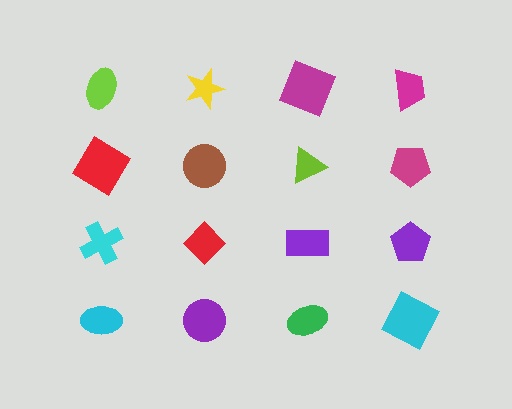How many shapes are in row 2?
4 shapes.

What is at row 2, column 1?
A red diamond.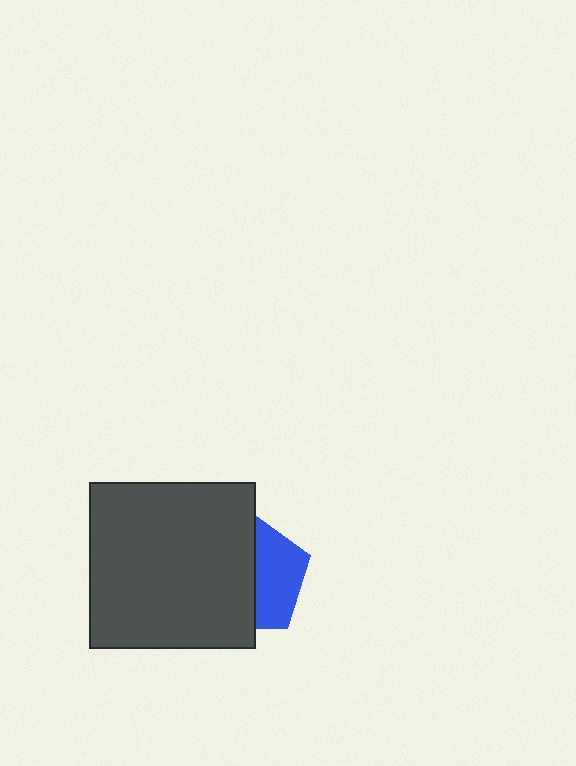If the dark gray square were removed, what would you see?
You would see the complete blue pentagon.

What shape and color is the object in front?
The object in front is a dark gray square.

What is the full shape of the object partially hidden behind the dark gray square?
The partially hidden object is a blue pentagon.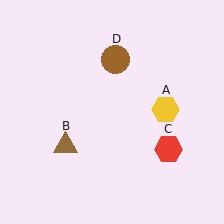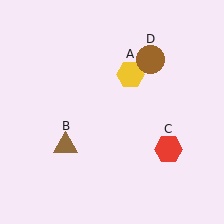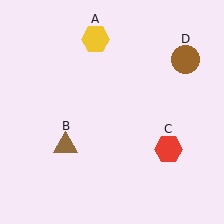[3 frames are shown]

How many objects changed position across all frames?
2 objects changed position: yellow hexagon (object A), brown circle (object D).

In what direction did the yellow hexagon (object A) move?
The yellow hexagon (object A) moved up and to the left.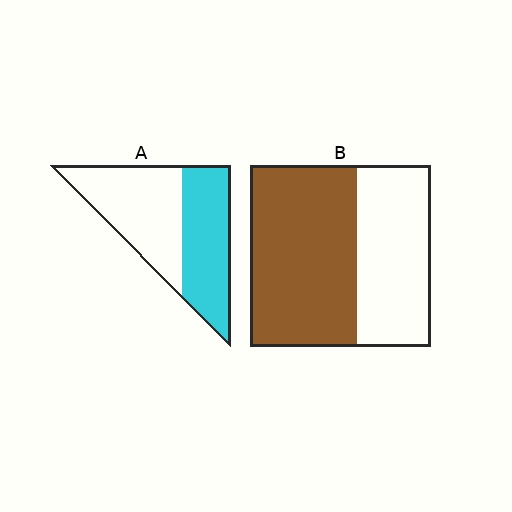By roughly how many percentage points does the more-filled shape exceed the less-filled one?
By roughly 10 percentage points (B over A).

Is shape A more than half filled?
Roughly half.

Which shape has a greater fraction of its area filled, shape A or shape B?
Shape B.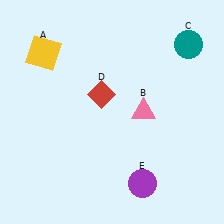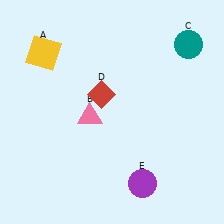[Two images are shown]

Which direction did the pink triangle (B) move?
The pink triangle (B) moved left.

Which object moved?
The pink triangle (B) moved left.